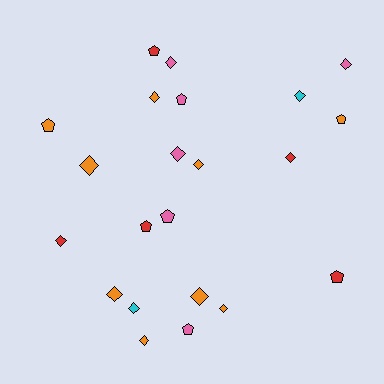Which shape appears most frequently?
Diamond, with 14 objects.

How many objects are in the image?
There are 22 objects.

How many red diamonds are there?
There are 2 red diamonds.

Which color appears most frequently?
Orange, with 9 objects.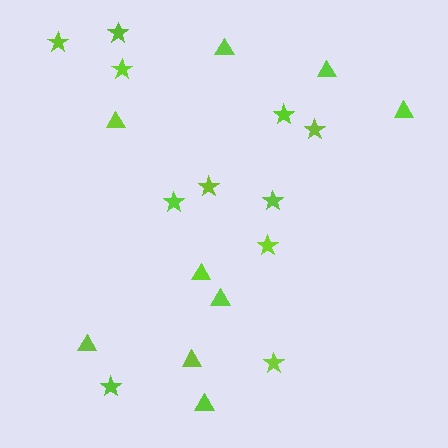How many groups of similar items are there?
There are 2 groups: one group of stars (11) and one group of triangles (9).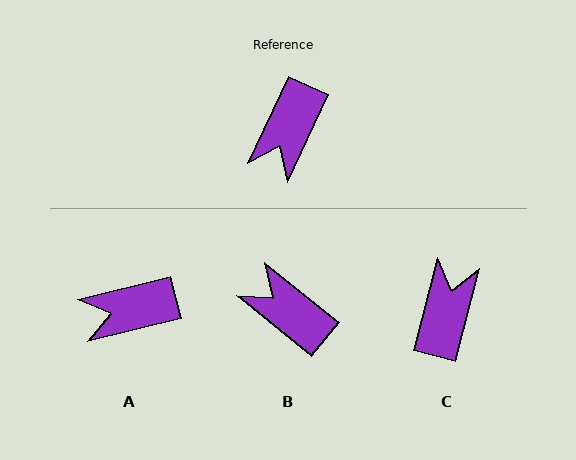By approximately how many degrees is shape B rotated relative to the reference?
Approximately 104 degrees clockwise.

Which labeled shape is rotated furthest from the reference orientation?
C, about 169 degrees away.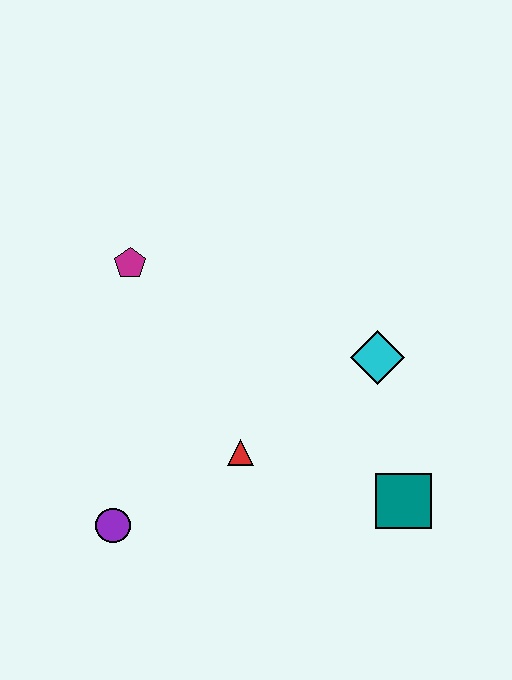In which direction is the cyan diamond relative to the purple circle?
The cyan diamond is to the right of the purple circle.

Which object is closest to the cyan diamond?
The teal square is closest to the cyan diamond.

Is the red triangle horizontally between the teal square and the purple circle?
Yes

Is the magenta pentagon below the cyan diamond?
No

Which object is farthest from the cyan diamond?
The purple circle is farthest from the cyan diamond.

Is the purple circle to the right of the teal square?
No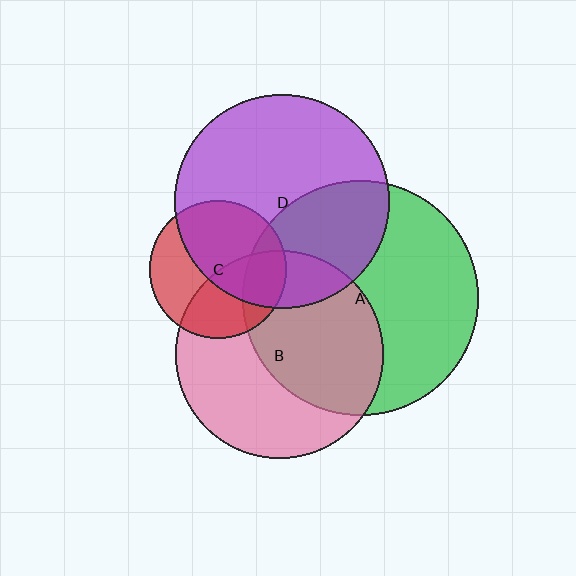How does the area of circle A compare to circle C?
Approximately 2.9 times.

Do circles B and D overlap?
Yes.